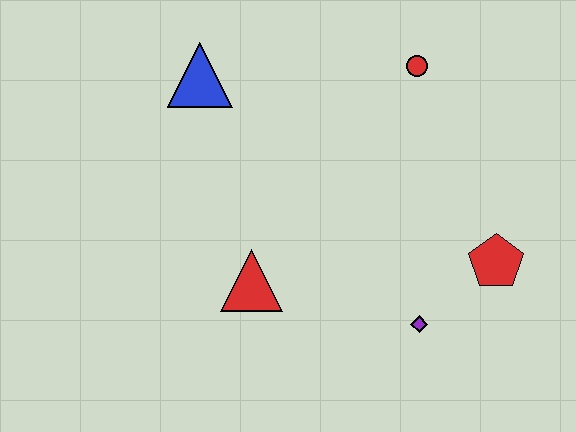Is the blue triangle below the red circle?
Yes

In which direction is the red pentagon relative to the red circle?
The red pentagon is below the red circle.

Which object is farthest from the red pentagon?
The blue triangle is farthest from the red pentagon.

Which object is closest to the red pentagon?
The purple diamond is closest to the red pentagon.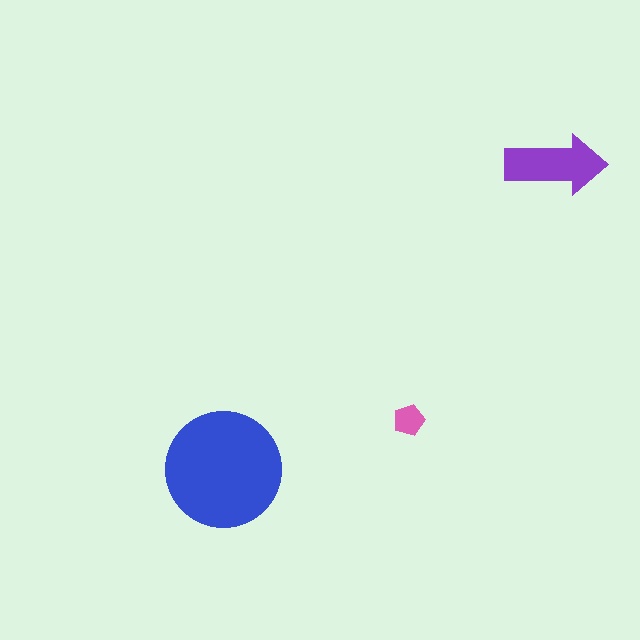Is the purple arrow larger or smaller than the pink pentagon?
Larger.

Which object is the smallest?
The pink pentagon.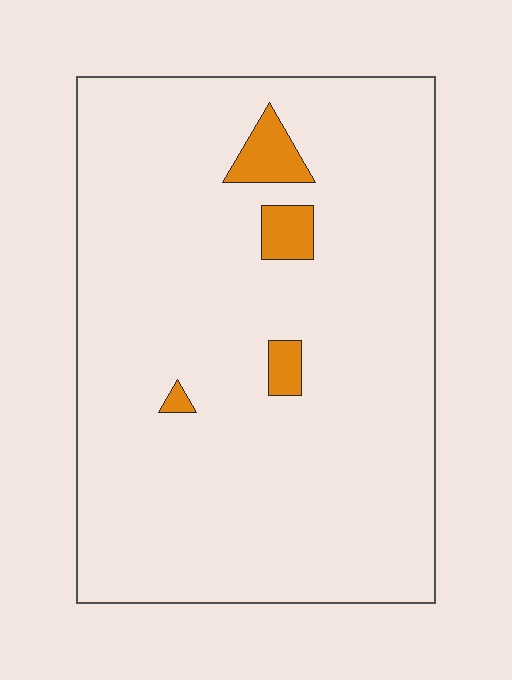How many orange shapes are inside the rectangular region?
4.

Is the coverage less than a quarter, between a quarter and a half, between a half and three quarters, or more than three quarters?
Less than a quarter.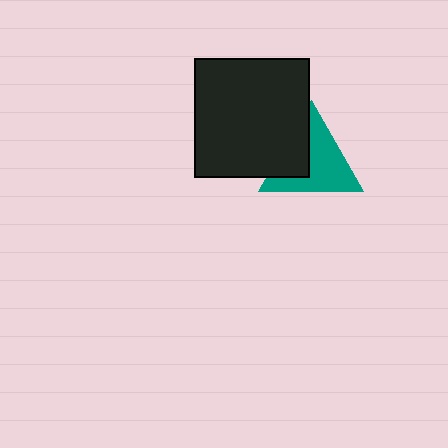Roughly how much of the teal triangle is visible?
Most of it is visible (roughly 67%).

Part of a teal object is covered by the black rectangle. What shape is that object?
It is a triangle.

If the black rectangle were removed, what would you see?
You would see the complete teal triangle.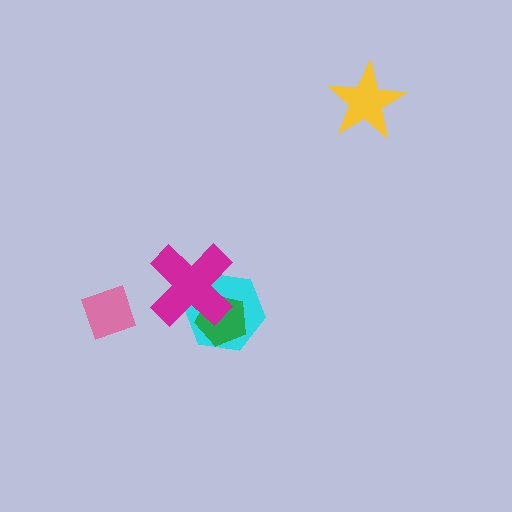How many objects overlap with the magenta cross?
2 objects overlap with the magenta cross.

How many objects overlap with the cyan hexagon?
2 objects overlap with the cyan hexagon.